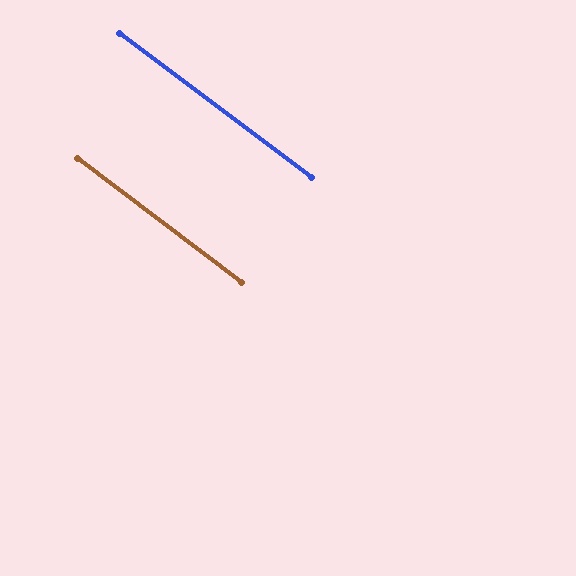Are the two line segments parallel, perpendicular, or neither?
Parallel — their directions differ by only 0.2°.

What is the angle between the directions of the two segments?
Approximately 0 degrees.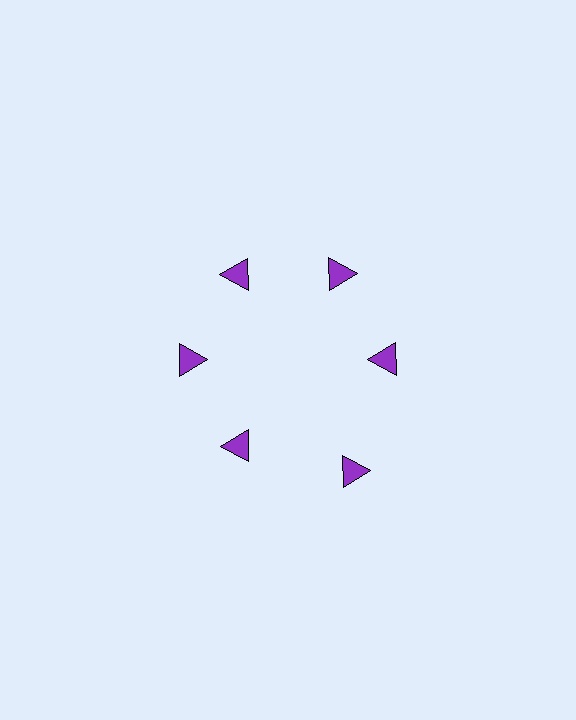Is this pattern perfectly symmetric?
No. The 6 purple triangles are arranged in a ring, but one element near the 5 o'clock position is pushed outward from the center, breaking the 6-fold rotational symmetry.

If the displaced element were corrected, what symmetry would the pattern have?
It would have 6-fold rotational symmetry — the pattern would map onto itself every 60 degrees.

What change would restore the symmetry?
The symmetry would be restored by moving it inward, back onto the ring so that all 6 triangles sit at equal angles and equal distance from the center.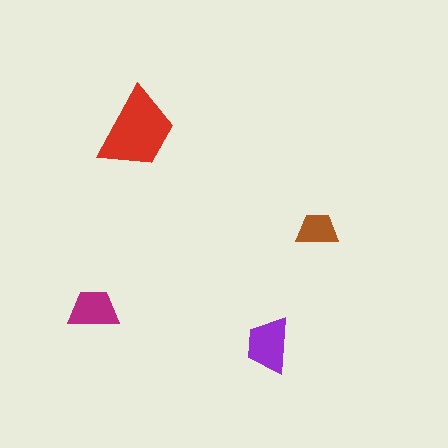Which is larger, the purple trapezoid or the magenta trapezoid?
The purple one.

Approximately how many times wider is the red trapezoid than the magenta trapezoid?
About 1.5 times wider.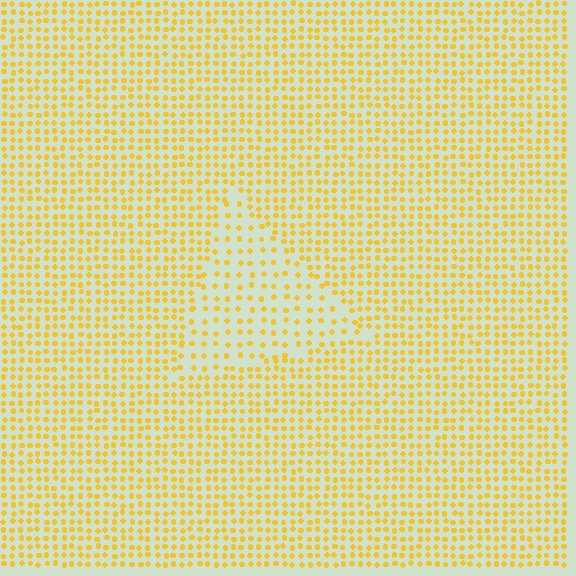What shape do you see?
I see a triangle.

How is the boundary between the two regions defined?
The boundary is defined by a change in element density (approximately 1.9x ratio). All elements are the same color, size, and shape.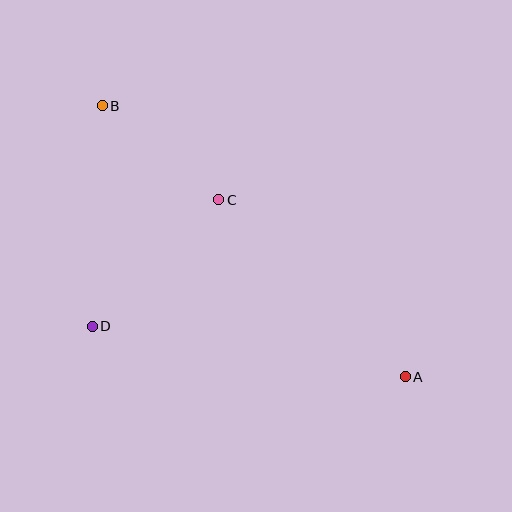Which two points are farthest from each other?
Points A and B are farthest from each other.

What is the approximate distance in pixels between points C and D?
The distance between C and D is approximately 179 pixels.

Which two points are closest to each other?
Points B and C are closest to each other.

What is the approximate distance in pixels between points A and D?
The distance between A and D is approximately 317 pixels.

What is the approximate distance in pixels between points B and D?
The distance between B and D is approximately 221 pixels.